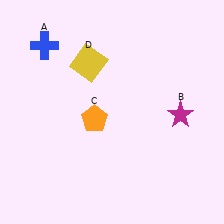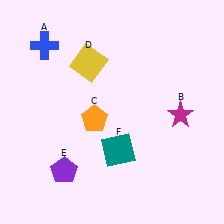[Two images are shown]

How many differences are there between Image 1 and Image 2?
There are 2 differences between the two images.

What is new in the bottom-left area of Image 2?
A purple pentagon (E) was added in the bottom-left area of Image 2.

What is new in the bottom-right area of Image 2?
A teal square (F) was added in the bottom-right area of Image 2.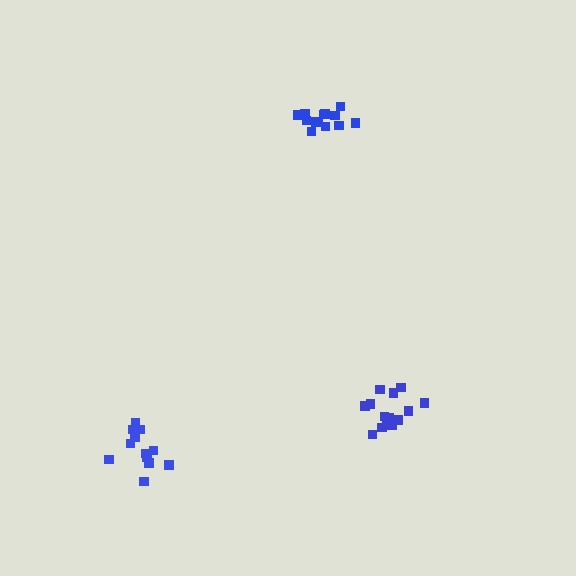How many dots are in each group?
Group 1: 13 dots, Group 2: 12 dots, Group 3: 16 dots (41 total).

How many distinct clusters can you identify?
There are 3 distinct clusters.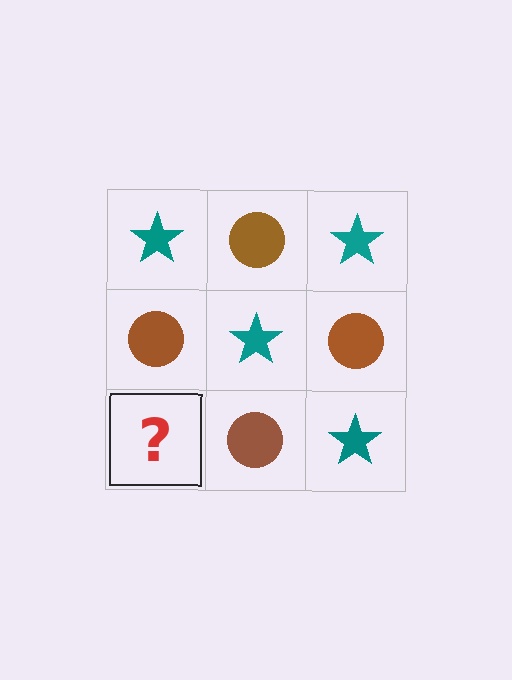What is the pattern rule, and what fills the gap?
The rule is that it alternates teal star and brown circle in a checkerboard pattern. The gap should be filled with a teal star.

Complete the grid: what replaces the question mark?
The question mark should be replaced with a teal star.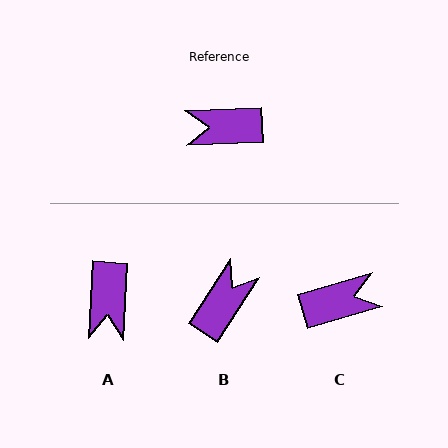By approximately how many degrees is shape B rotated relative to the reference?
Approximately 126 degrees clockwise.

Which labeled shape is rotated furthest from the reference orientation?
C, about 166 degrees away.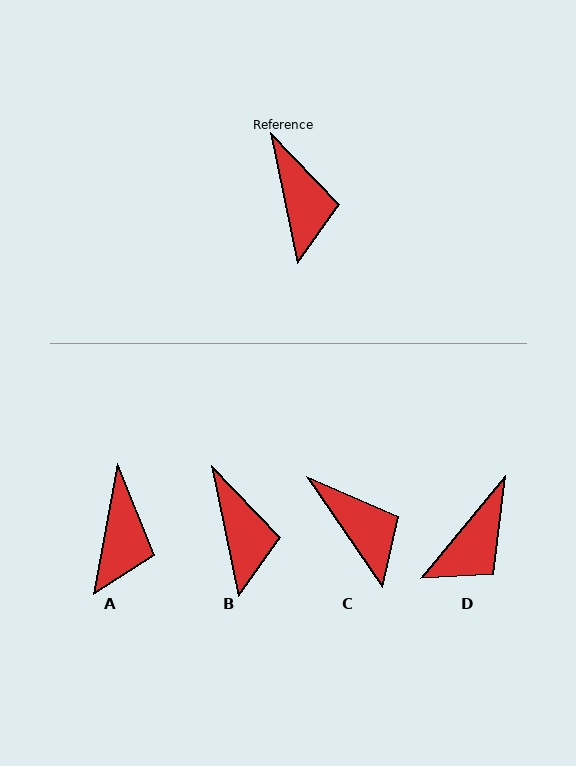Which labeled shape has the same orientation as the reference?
B.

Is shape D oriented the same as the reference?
No, it is off by about 51 degrees.